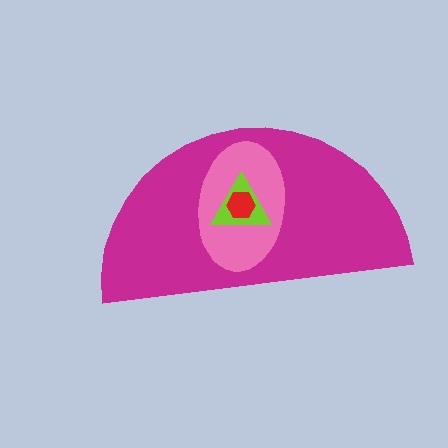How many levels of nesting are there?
4.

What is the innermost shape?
The red hexagon.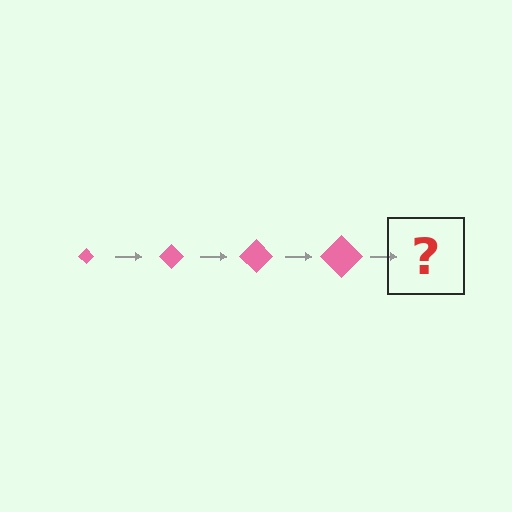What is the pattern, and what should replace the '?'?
The pattern is that the diamond gets progressively larger each step. The '?' should be a pink diamond, larger than the previous one.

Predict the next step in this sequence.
The next step is a pink diamond, larger than the previous one.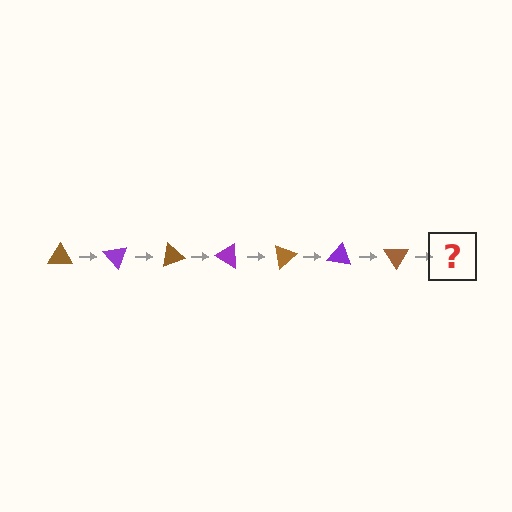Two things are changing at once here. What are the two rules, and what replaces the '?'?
The two rules are that it rotates 50 degrees each step and the color cycles through brown and purple. The '?' should be a purple triangle, rotated 350 degrees from the start.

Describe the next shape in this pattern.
It should be a purple triangle, rotated 350 degrees from the start.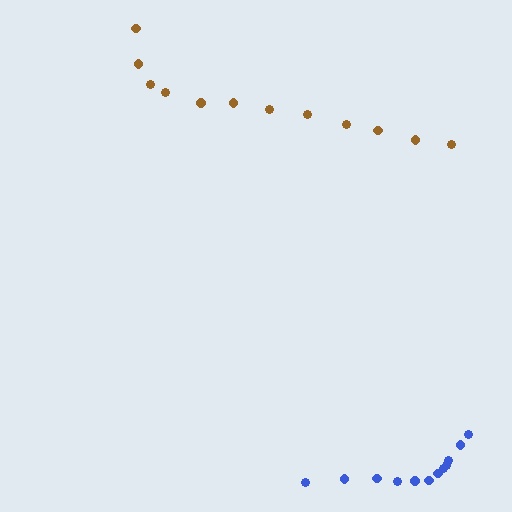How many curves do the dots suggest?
There are 2 distinct paths.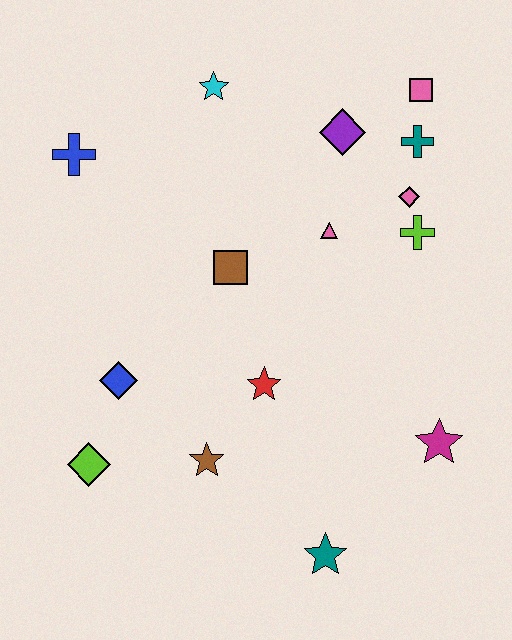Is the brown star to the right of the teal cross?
No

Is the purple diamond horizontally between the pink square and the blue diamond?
Yes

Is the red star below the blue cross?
Yes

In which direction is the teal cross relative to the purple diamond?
The teal cross is to the right of the purple diamond.